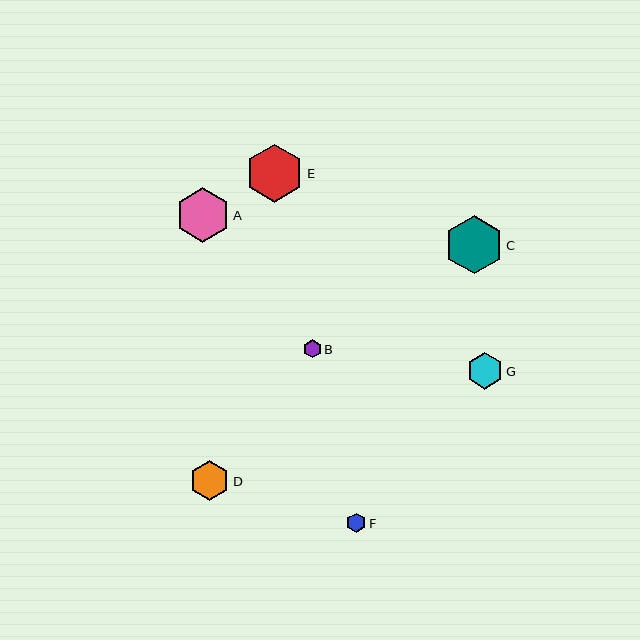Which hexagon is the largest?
Hexagon C is the largest with a size of approximately 58 pixels.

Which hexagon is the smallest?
Hexagon B is the smallest with a size of approximately 18 pixels.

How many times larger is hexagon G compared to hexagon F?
Hexagon G is approximately 1.9 times the size of hexagon F.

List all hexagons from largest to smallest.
From largest to smallest: C, E, A, D, G, F, B.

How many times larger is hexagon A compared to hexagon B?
Hexagon A is approximately 3.0 times the size of hexagon B.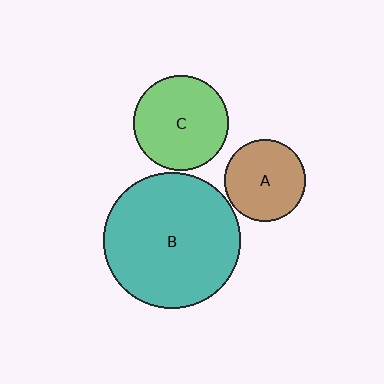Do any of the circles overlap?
No, none of the circles overlap.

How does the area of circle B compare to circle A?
Approximately 2.8 times.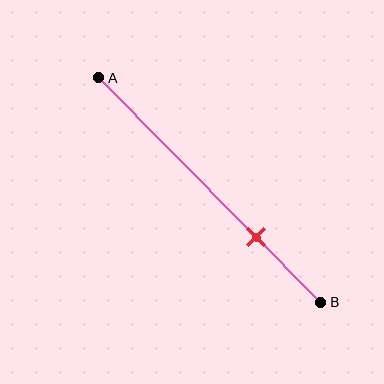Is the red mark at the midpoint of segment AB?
No, the mark is at about 70% from A, not at the 50% midpoint.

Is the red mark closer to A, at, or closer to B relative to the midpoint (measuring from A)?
The red mark is closer to point B than the midpoint of segment AB.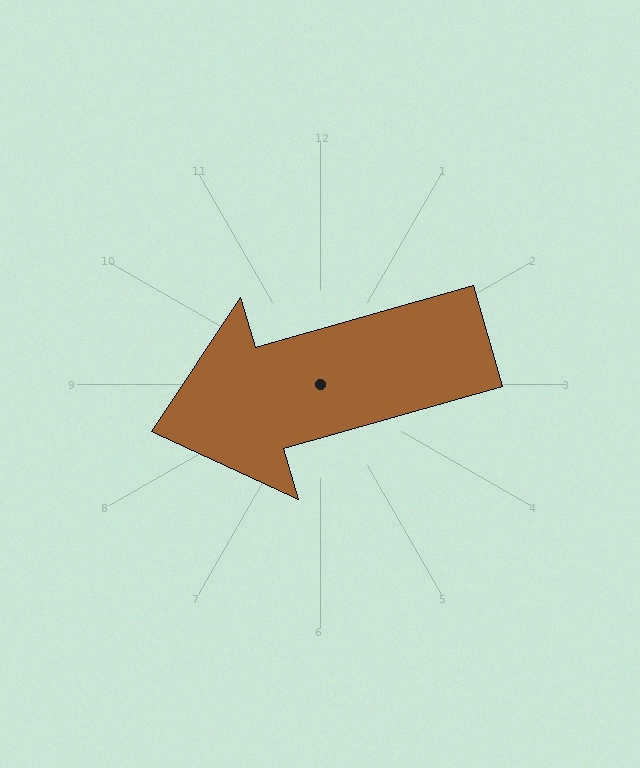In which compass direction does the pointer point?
West.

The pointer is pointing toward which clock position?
Roughly 8 o'clock.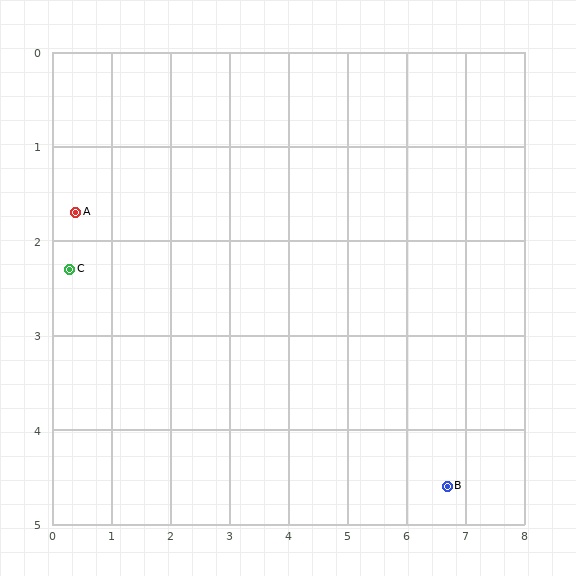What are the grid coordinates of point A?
Point A is at approximately (0.4, 1.7).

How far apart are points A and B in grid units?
Points A and B are about 6.9 grid units apart.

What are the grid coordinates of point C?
Point C is at approximately (0.3, 2.3).